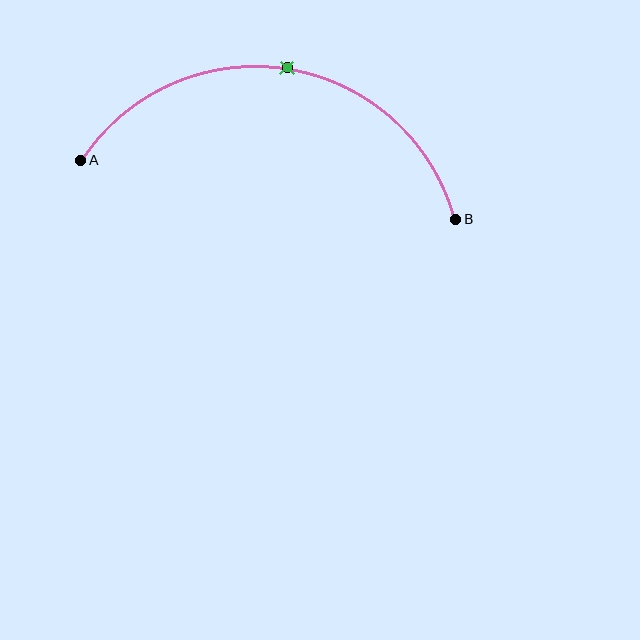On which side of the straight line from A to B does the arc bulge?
The arc bulges above the straight line connecting A and B.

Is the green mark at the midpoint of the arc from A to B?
Yes. The green mark lies on the arc at equal arc-length from both A and B — it is the arc midpoint.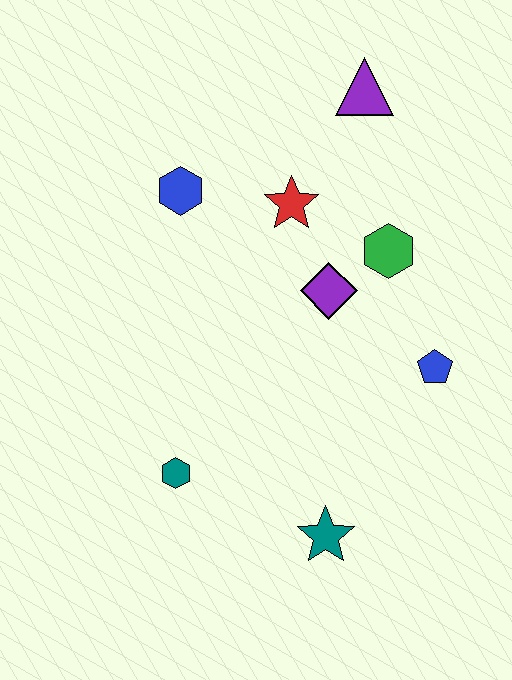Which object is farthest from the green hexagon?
The teal hexagon is farthest from the green hexagon.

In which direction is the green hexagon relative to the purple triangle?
The green hexagon is below the purple triangle.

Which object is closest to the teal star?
The teal hexagon is closest to the teal star.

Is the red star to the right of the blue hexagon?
Yes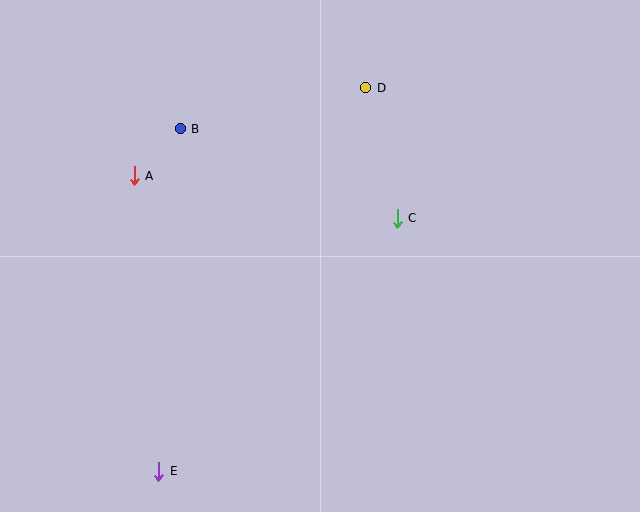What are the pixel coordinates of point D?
Point D is at (366, 88).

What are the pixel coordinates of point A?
Point A is at (134, 176).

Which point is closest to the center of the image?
Point C at (397, 218) is closest to the center.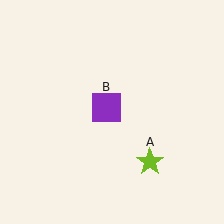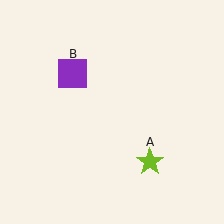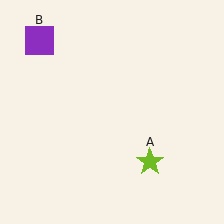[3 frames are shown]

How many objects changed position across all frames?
1 object changed position: purple square (object B).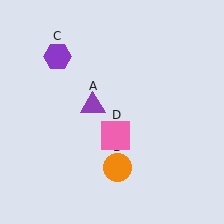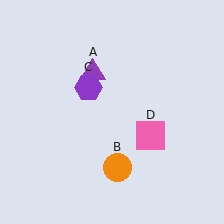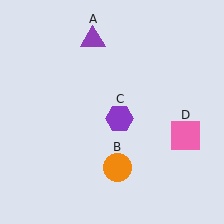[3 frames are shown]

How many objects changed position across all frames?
3 objects changed position: purple triangle (object A), purple hexagon (object C), pink square (object D).